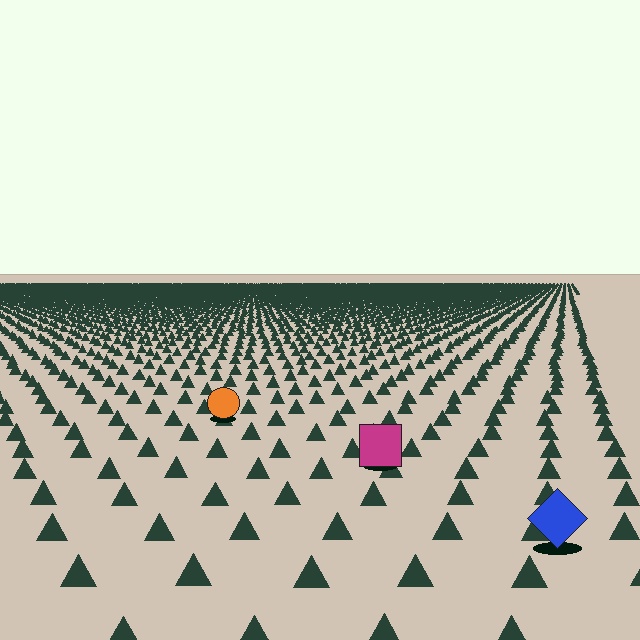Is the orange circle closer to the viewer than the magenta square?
No. The magenta square is closer — you can tell from the texture gradient: the ground texture is coarser near it.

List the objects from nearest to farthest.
From nearest to farthest: the blue diamond, the magenta square, the orange circle.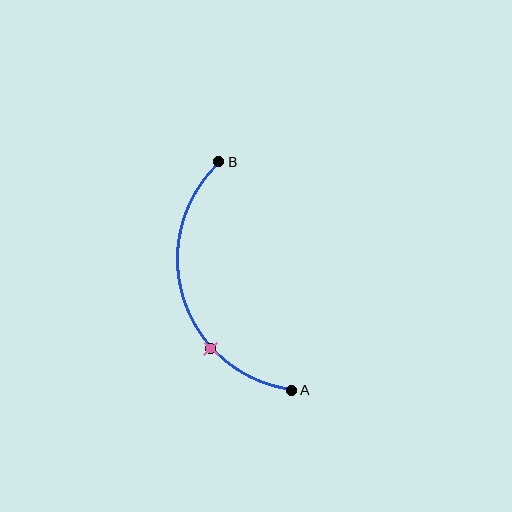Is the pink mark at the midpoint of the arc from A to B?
No. The pink mark lies on the arc but is closer to endpoint A. The arc midpoint would be at the point on the curve equidistant along the arc from both A and B.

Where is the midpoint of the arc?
The arc midpoint is the point on the curve farthest from the straight line joining A and B. It sits to the left of that line.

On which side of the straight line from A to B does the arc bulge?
The arc bulges to the left of the straight line connecting A and B.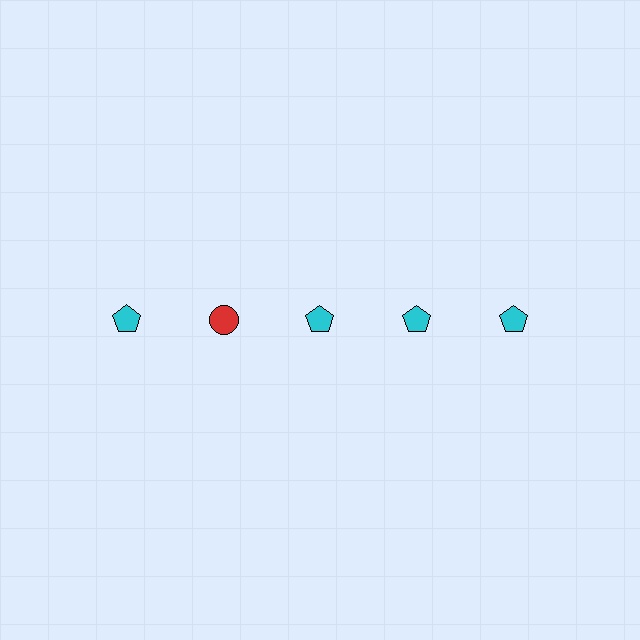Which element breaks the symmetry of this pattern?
The red circle in the top row, second from left column breaks the symmetry. All other shapes are cyan pentagons.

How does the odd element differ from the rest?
It differs in both color (red instead of cyan) and shape (circle instead of pentagon).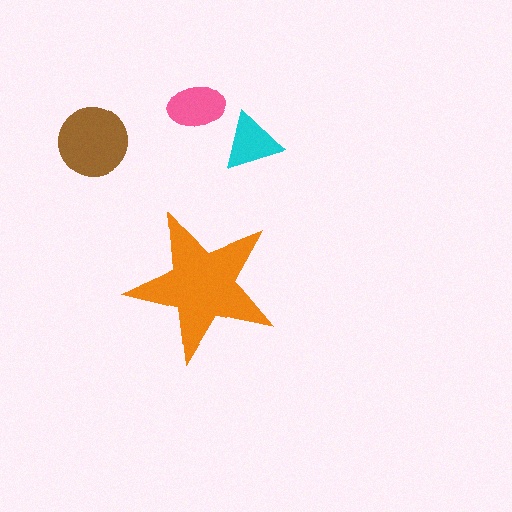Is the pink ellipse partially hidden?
No, the pink ellipse is fully visible.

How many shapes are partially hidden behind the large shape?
0 shapes are partially hidden.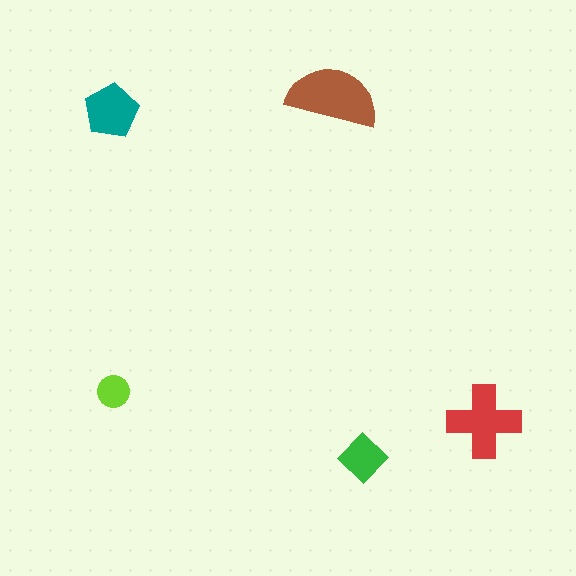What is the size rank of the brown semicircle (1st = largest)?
1st.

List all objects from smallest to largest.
The lime circle, the green diamond, the teal pentagon, the red cross, the brown semicircle.